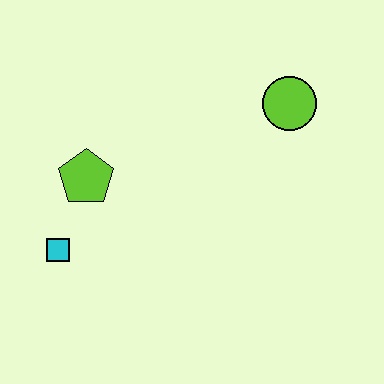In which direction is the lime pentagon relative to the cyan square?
The lime pentagon is above the cyan square.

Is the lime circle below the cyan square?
No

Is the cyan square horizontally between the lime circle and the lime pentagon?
No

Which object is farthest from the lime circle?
The cyan square is farthest from the lime circle.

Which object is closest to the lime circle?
The lime pentagon is closest to the lime circle.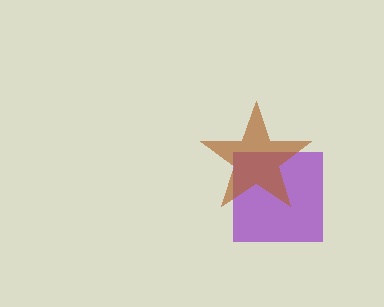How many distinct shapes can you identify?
There are 2 distinct shapes: a purple square, a brown star.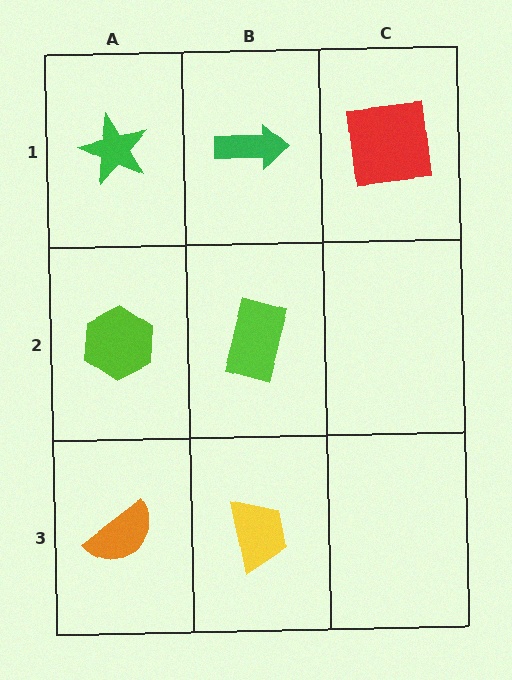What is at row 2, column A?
A lime hexagon.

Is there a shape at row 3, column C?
No, that cell is empty.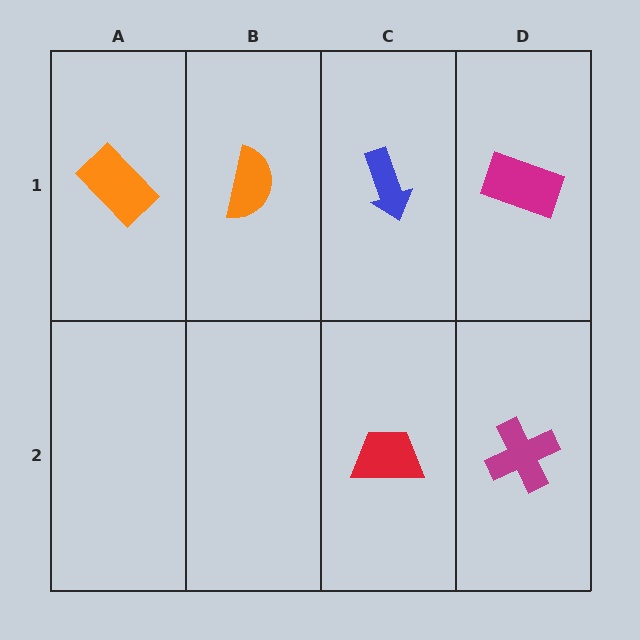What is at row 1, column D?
A magenta rectangle.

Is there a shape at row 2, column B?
No, that cell is empty.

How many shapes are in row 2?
2 shapes.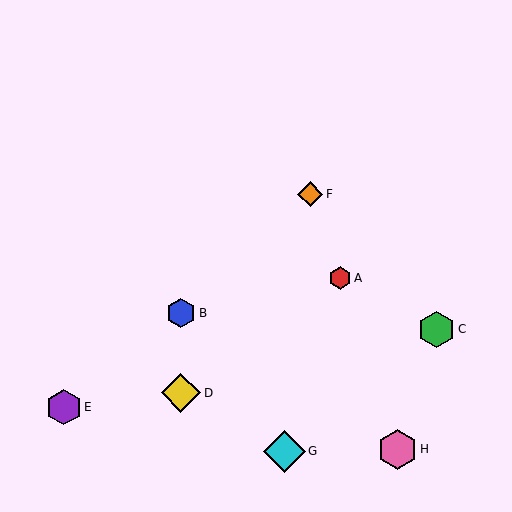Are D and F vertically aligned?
No, D is at x≈181 and F is at x≈310.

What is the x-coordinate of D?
Object D is at x≈181.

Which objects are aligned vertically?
Objects B, D are aligned vertically.